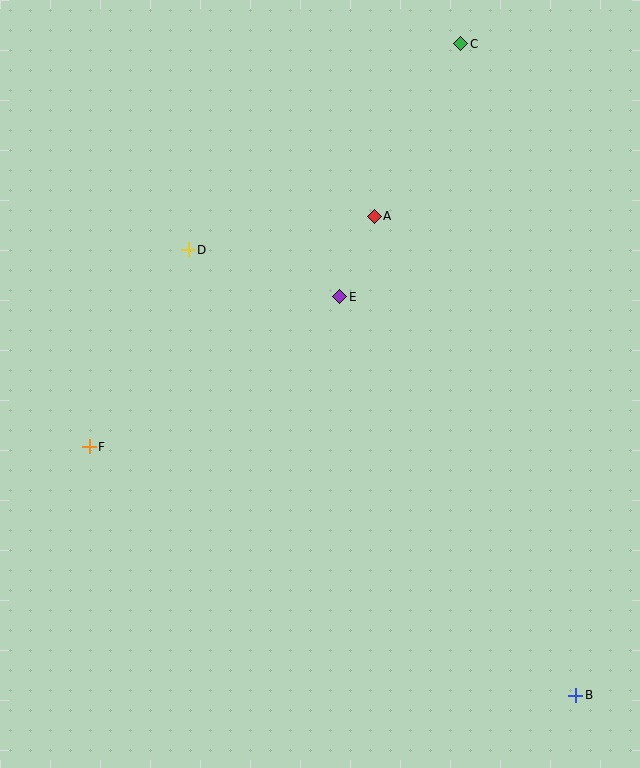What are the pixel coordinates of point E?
Point E is at (340, 297).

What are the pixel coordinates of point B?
Point B is at (576, 695).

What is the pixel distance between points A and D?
The distance between A and D is 189 pixels.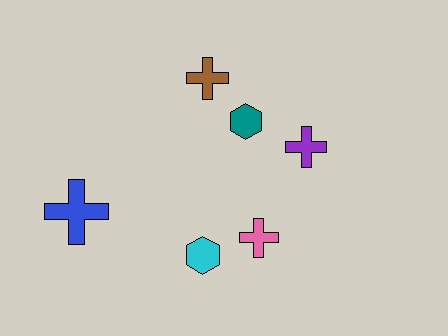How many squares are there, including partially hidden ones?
There are no squares.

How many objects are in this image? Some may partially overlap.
There are 6 objects.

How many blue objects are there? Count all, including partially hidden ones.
There is 1 blue object.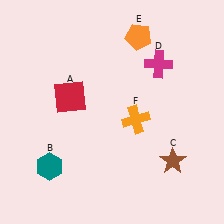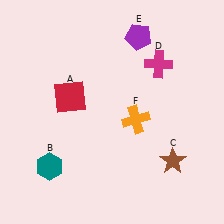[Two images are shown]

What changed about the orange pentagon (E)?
In Image 1, E is orange. In Image 2, it changed to purple.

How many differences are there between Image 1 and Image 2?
There is 1 difference between the two images.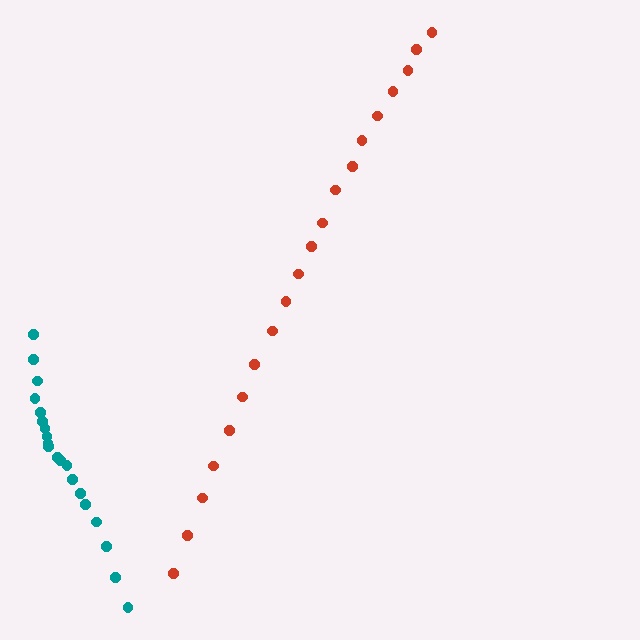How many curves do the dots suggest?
There are 2 distinct paths.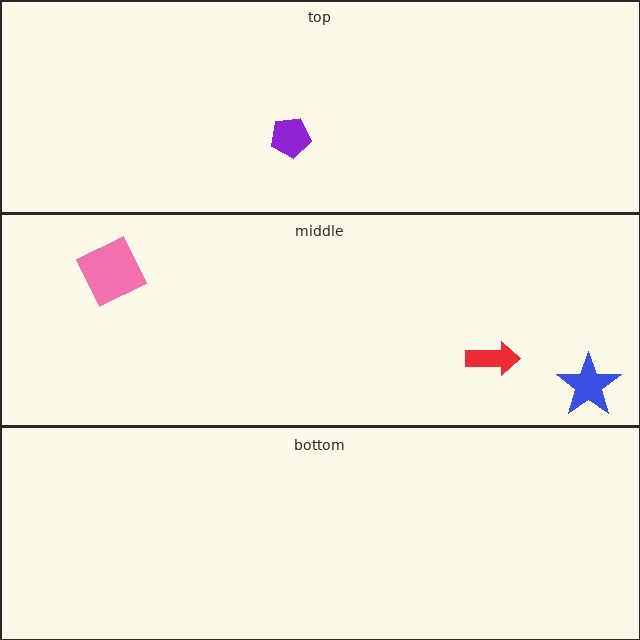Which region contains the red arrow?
The middle region.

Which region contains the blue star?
The middle region.